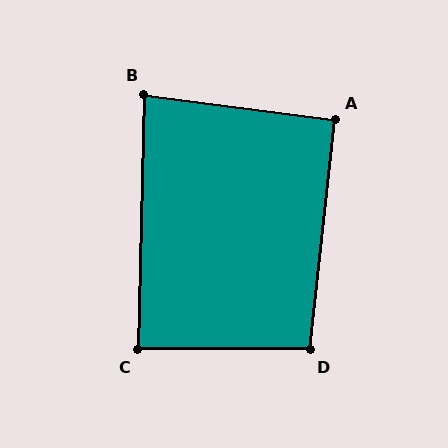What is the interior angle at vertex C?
Approximately 89 degrees (approximately right).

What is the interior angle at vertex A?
Approximately 91 degrees (approximately right).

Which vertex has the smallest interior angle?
B, at approximately 84 degrees.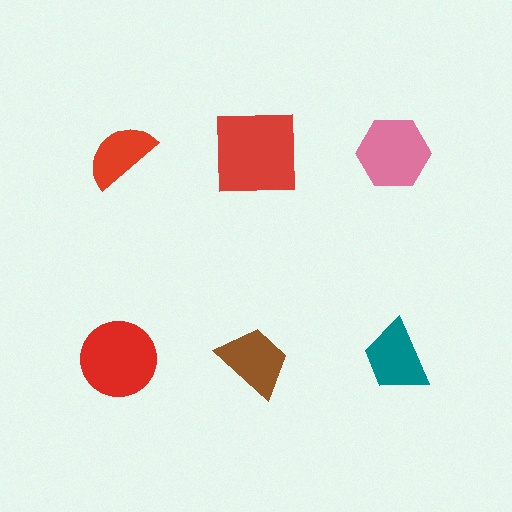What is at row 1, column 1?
A red semicircle.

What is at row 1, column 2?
A red square.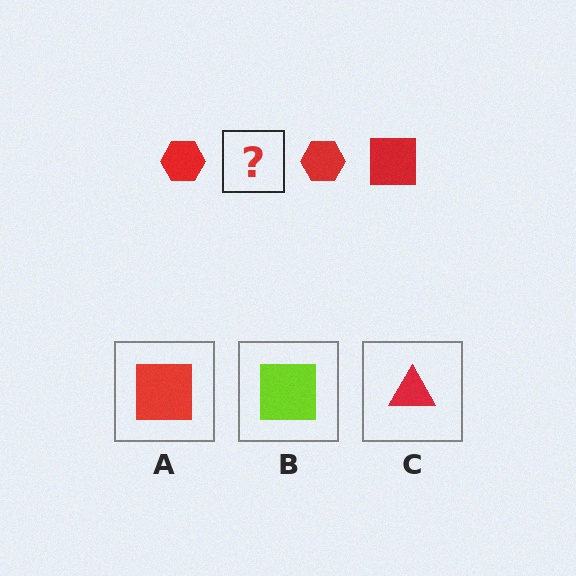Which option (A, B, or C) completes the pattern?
A.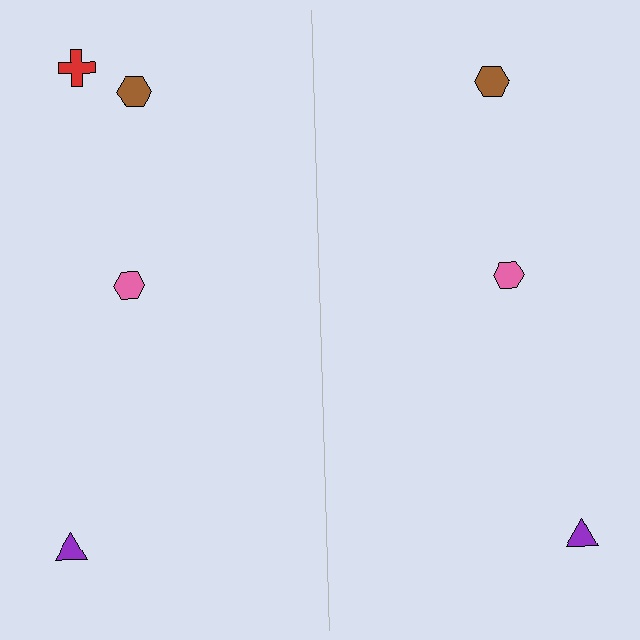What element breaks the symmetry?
A red cross is missing from the right side.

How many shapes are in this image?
There are 7 shapes in this image.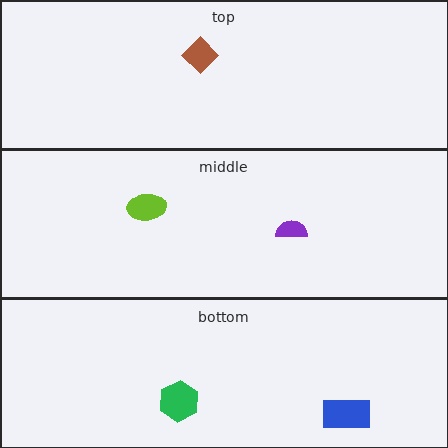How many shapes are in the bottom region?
2.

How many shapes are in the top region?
1.